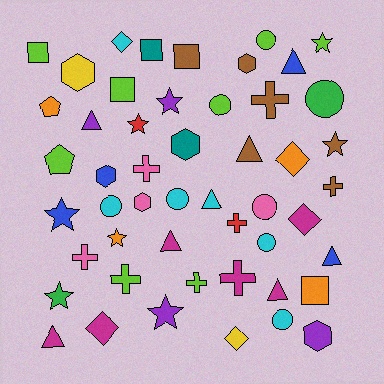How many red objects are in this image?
There are 2 red objects.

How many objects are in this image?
There are 50 objects.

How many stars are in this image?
There are 8 stars.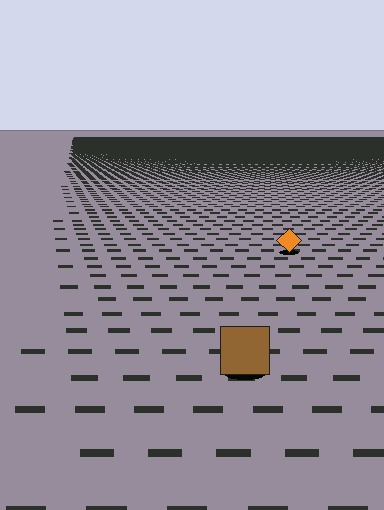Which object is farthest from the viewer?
The orange diamond is farthest from the viewer. It appears smaller and the ground texture around it is denser.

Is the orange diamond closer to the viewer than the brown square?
No. The brown square is closer — you can tell from the texture gradient: the ground texture is coarser near it.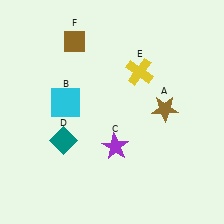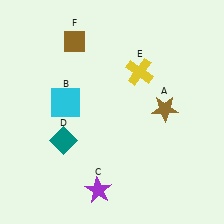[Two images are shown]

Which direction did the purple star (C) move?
The purple star (C) moved down.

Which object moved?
The purple star (C) moved down.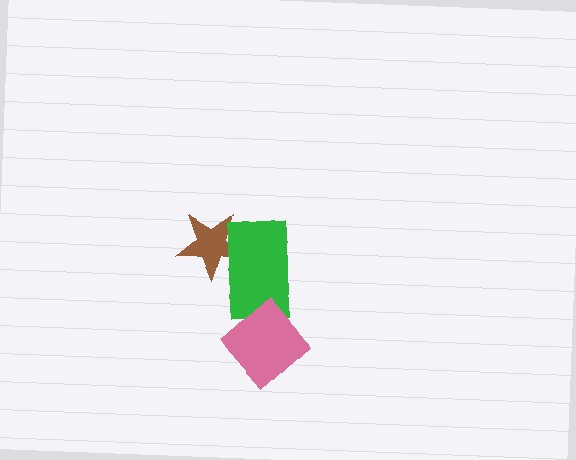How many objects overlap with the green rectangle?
2 objects overlap with the green rectangle.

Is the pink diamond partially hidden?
No, no other shape covers it.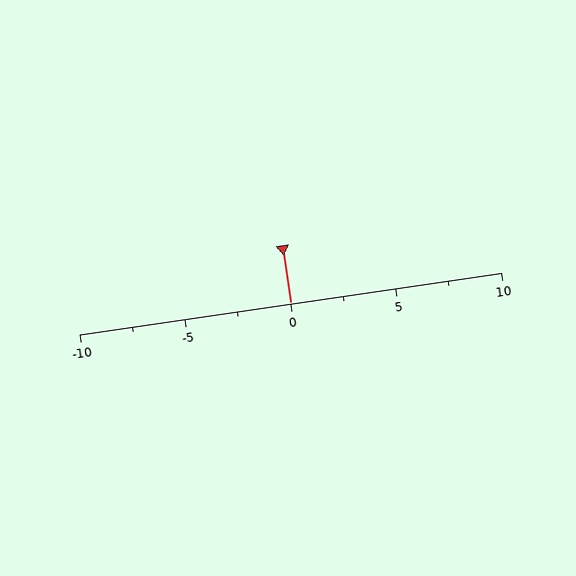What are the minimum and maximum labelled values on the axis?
The axis runs from -10 to 10.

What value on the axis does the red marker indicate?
The marker indicates approximately 0.